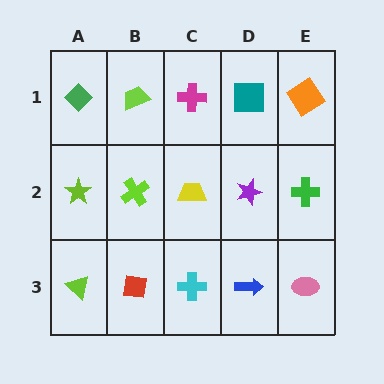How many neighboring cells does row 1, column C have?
3.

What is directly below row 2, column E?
A pink ellipse.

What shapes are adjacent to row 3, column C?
A yellow trapezoid (row 2, column C), a red square (row 3, column B), a blue arrow (row 3, column D).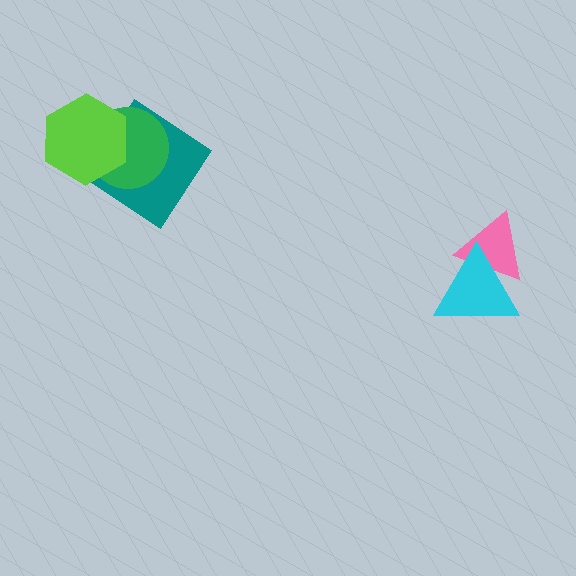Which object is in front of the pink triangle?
The cyan triangle is in front of the pink triangle.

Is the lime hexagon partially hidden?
No, no other shape covers it.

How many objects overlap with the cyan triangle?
1 object overlaps with the cyan triangle.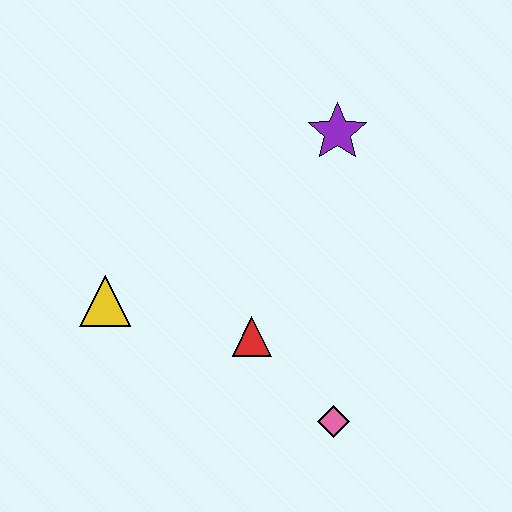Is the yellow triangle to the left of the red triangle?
Yes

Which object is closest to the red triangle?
The pink diamond is closest to the red triangle.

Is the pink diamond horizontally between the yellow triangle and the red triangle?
No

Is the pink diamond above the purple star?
No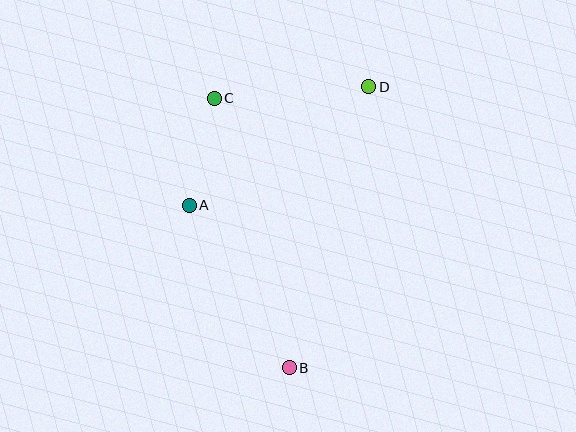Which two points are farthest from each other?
Points B and D are farthest from each other.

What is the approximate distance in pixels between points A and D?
The distance between A and D is approximately 215 pixels.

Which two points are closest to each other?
Points A and C are closest to each other.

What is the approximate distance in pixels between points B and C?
The distance between B and C is approximately 280 pixels.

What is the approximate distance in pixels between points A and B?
The distance between A and B is approximately 191 pixels.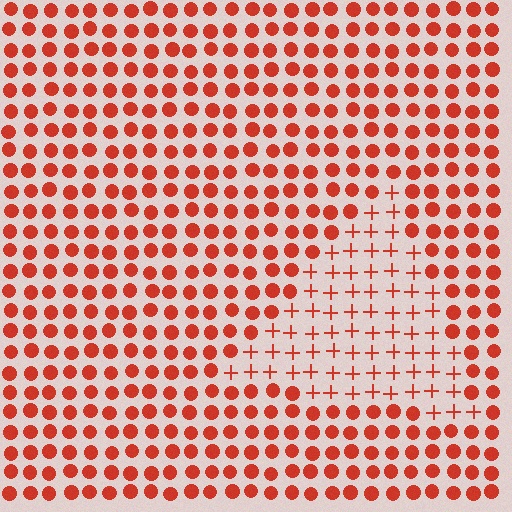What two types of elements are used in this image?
The image uses plus signs inside the triangle region and circles outside it.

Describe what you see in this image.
The image is filled with small red elements arranged in a uniform grid. A triangle-shaped region contains plus signs, while the surrounding area contains circles. The boundary is defined purely by the change in element shape.